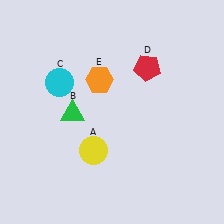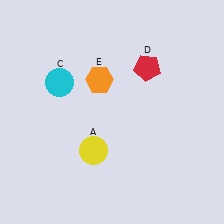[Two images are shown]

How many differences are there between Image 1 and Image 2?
There is 1 difference between the two images.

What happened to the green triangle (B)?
The green triangle (B) was removed in Image 2. It was in the bottom-left area of Image 1.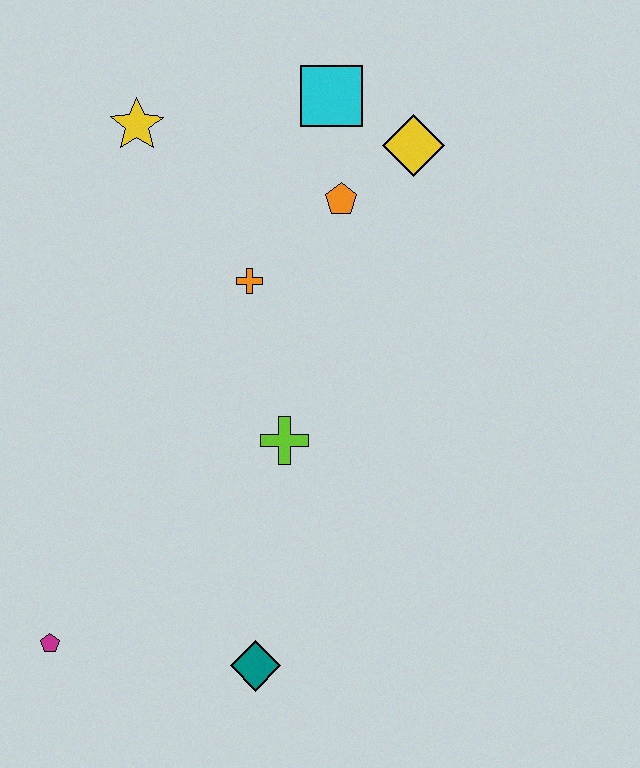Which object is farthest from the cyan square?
The magenta pentagon is farthest from the cyan square.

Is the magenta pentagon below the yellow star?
Yes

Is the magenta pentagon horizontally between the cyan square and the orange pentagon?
No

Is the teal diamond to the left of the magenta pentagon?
No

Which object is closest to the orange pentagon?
The yellow diamond is closest to the orange pentagon.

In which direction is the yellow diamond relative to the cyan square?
The yellow diamond is to the right of the cyan square.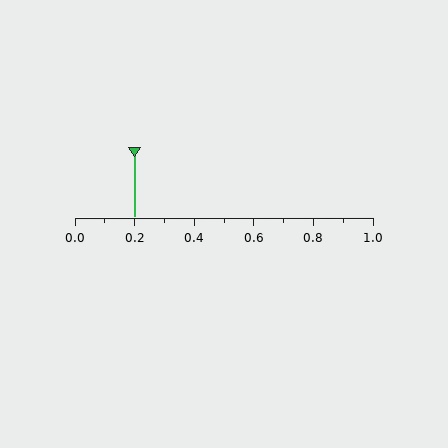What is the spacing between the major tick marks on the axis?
The major ticks are spaced 0.2 apart.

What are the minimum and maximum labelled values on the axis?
The axis runs from 0.0 to 1.0.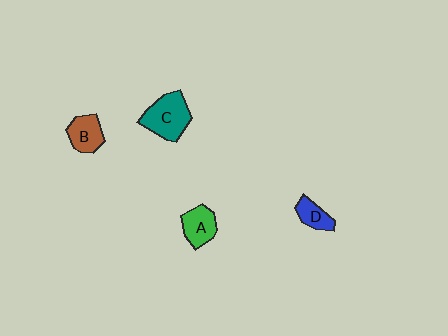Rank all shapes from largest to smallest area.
From largest to smallest: C (teal), A (green), B (brown), D (blue).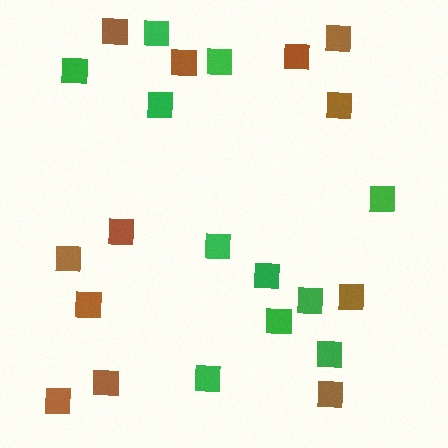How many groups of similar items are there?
There are 2 groups: one group of brown squares (12) and one group of green squares (11).